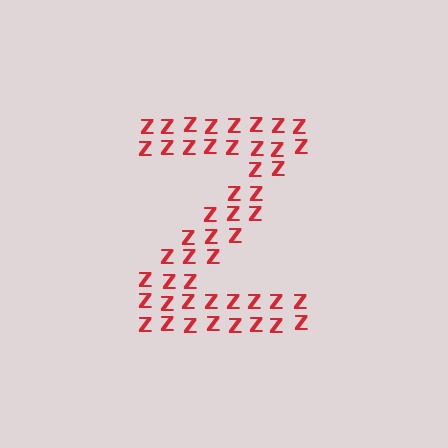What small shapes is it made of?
It is made of small letter Z's.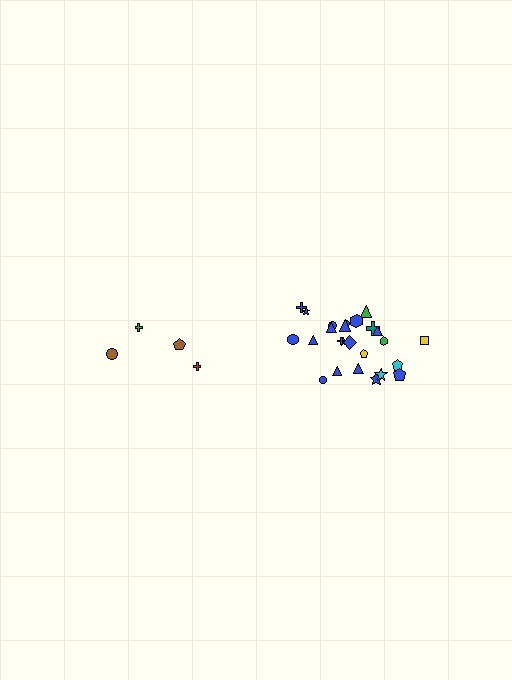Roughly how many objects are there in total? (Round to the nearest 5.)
Roughly 30 objects in total.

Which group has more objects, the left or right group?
The right group.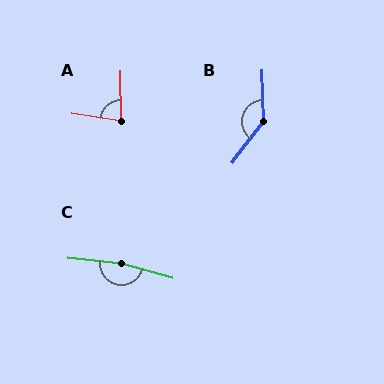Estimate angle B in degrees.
Approximately 140 degrees.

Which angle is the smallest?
A, at approximately 81 degrees.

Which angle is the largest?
C, at approximately 170 degrees.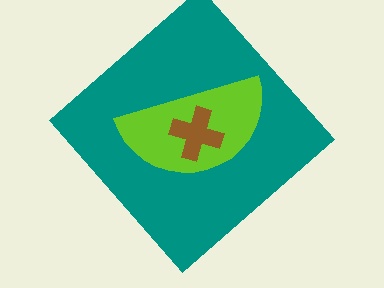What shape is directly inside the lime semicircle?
The brown cross.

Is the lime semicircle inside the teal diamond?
Yes.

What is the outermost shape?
The teal diamond.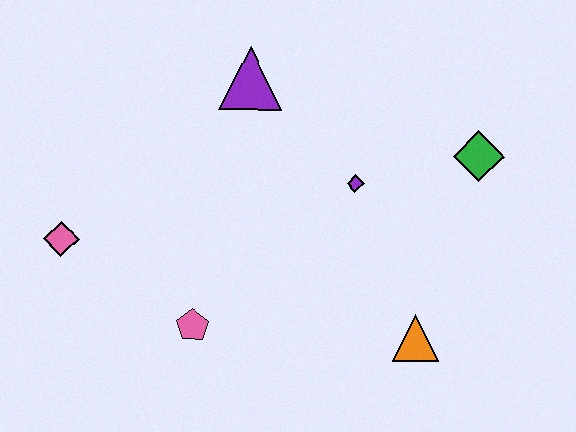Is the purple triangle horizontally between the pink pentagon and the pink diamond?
No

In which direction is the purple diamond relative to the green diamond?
The purple diamond is to the left of the green diamond.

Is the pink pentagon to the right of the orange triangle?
No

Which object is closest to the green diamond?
The purple diamond is closest to the green diamond.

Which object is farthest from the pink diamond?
The green diamond is farthest from the pink diamond.